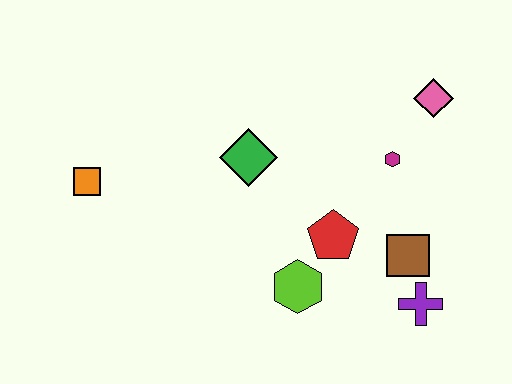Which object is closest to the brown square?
The purple cross is closest to the brown square.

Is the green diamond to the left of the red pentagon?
Yes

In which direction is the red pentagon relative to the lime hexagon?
The red pentagon is above the lime hexagon.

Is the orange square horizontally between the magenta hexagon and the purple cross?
No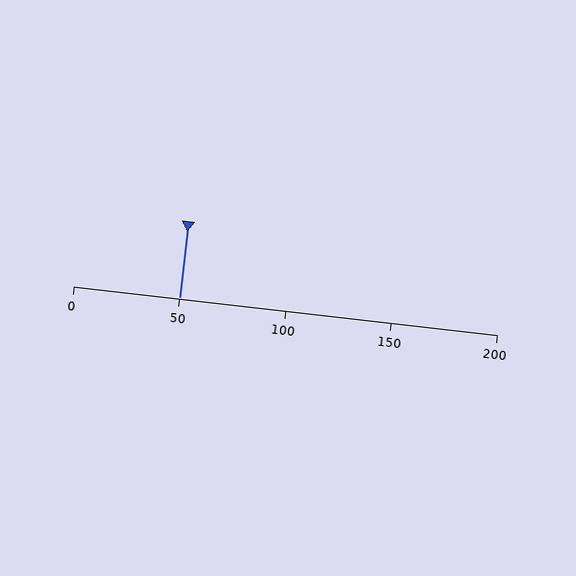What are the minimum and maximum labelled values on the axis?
The axis runs from 0 to 200.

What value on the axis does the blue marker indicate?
The marker indicates approximately 50.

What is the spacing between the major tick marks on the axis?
The major ticks are spaced 50 apart.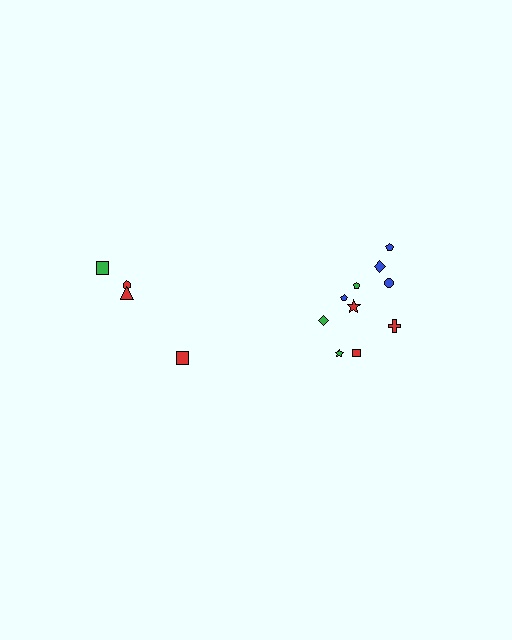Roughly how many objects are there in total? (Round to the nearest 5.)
Roughly 15 objects in total.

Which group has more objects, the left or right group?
The right group.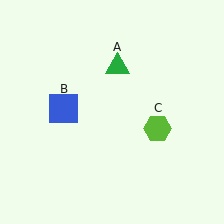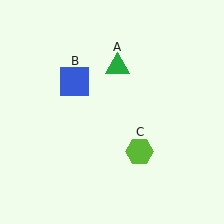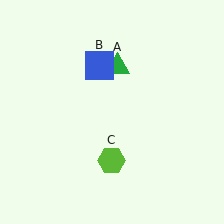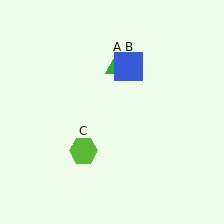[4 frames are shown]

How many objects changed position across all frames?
2 objects changed position: blue square (object B), lime hexagon (object C).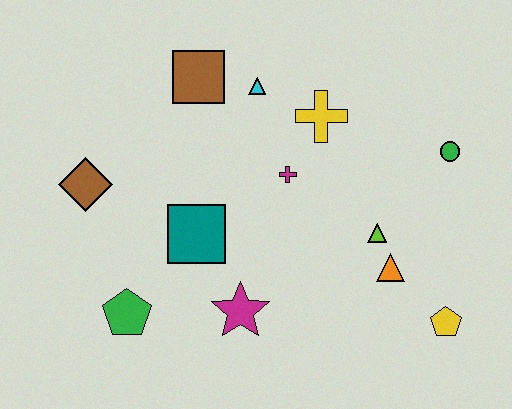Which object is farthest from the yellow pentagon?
The brown diamond is farthest from the yellow pentagon.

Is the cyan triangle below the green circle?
No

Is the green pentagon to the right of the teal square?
No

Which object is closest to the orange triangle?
The lime triangle is closest to the orange triangle.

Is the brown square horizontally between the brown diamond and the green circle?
Yes